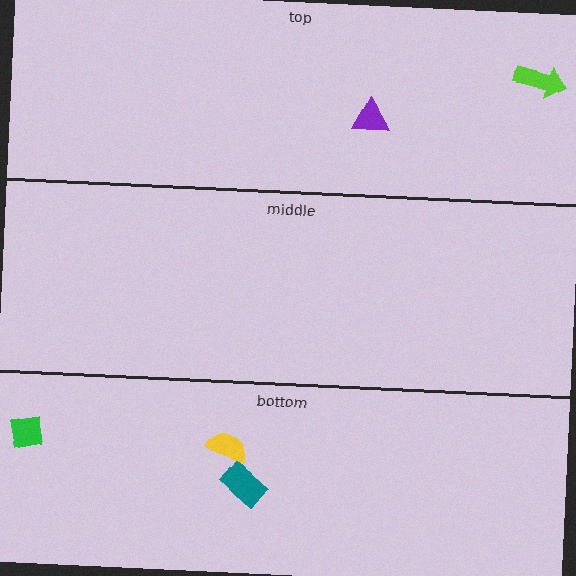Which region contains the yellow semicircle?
The bottom region.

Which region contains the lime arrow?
The top region.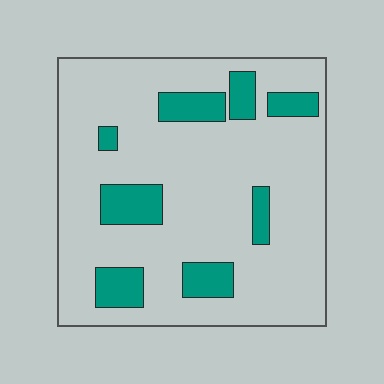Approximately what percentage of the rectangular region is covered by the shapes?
Approximately 15%.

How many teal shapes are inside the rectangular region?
8.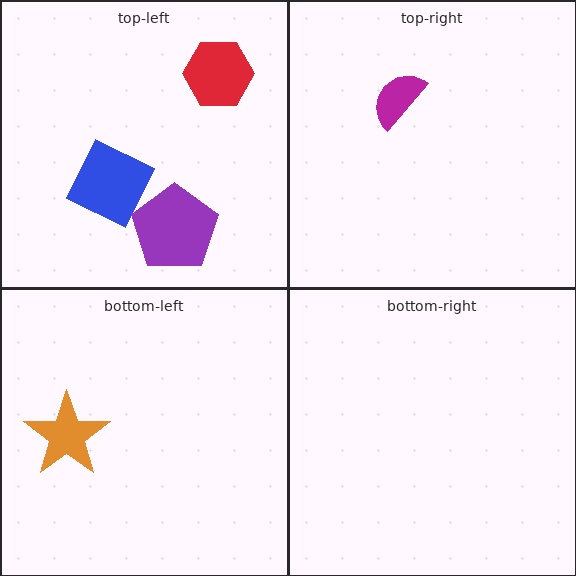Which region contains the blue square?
The top-left region.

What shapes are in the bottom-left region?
The orange star.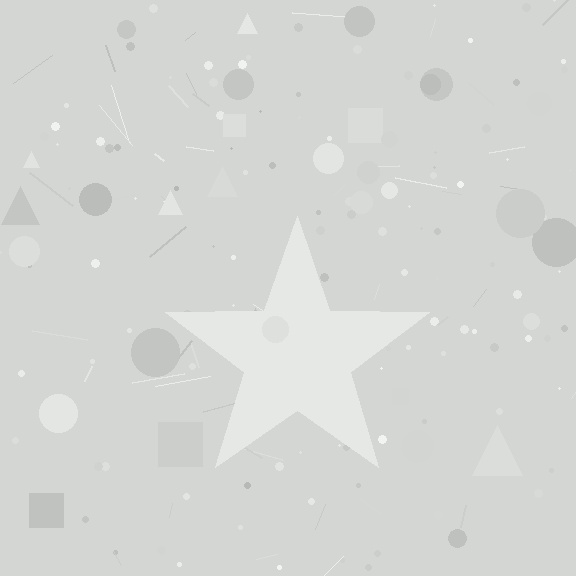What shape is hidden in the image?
A star is hidden in the image.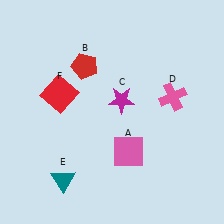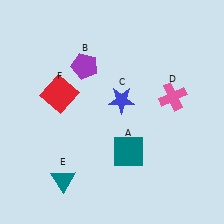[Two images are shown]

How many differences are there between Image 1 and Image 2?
There are 3 differences between the two images.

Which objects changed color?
A changed from pink to teal. B changed from red to purple. C changed from magenta to blue.